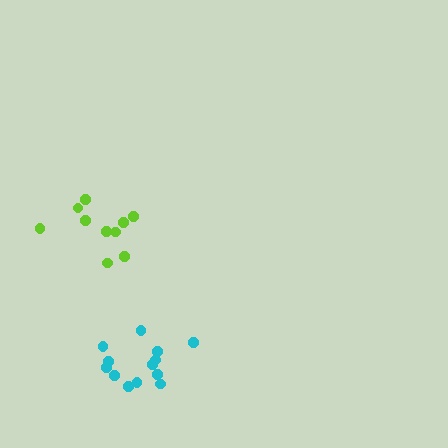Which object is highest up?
The lime cluster is topmost.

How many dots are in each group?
Group 1: 13 dots, Group 2: 11 dots (24 total).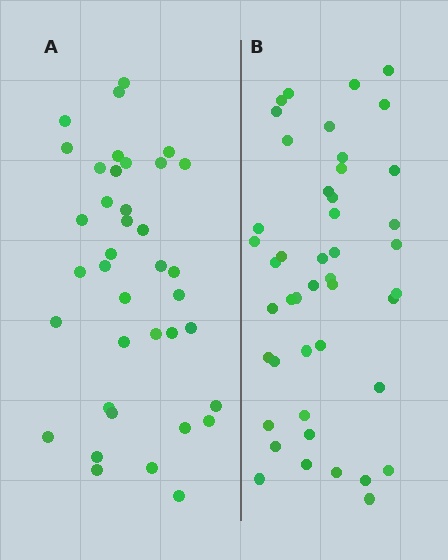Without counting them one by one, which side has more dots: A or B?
Region B (the right region) has more dots.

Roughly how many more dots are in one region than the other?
Region B has roughly 8 or so more dots than region A.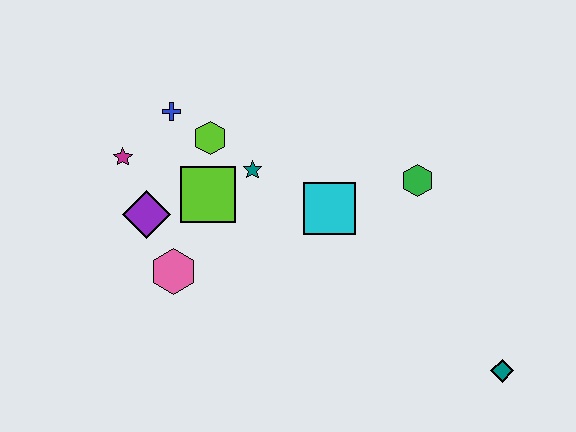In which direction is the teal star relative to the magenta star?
The teal star is to the right of the magenta star.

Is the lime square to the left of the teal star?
Yes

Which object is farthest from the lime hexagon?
The teal diamond is farthest from the lime hexagon.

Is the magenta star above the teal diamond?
Yes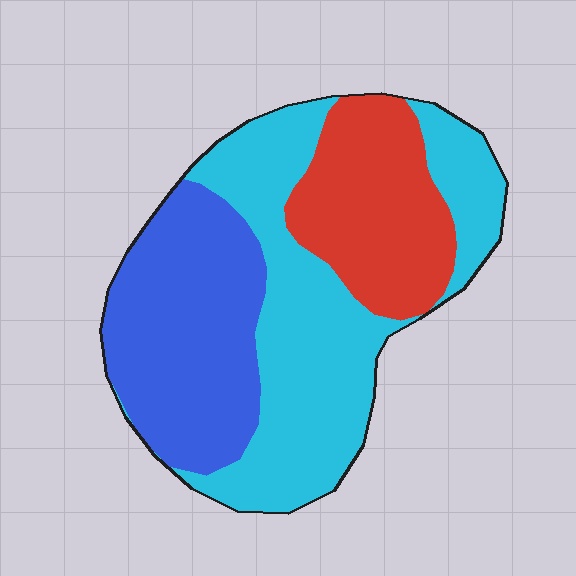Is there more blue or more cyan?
Cyan.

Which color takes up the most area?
Cyan, at roughly 45%.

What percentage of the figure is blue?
Blue covers roughly 30% of the figure.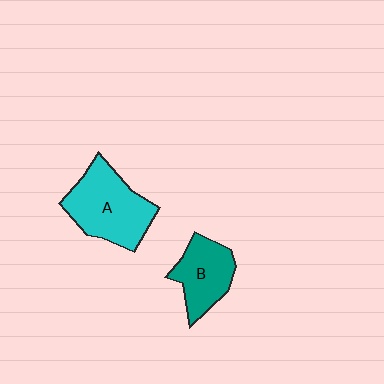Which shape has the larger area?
Shape A (cyan).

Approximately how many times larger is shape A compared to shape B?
Approximately 1.4 times.